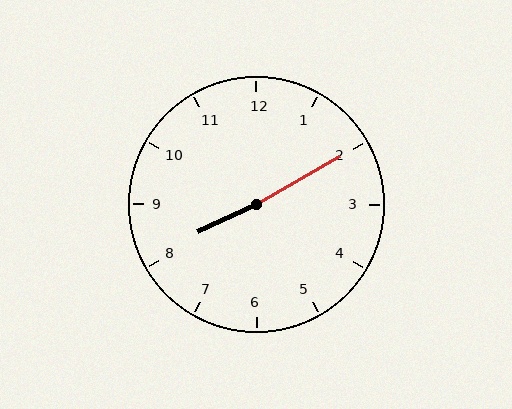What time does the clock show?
8:10.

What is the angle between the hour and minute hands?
Approximately 175 degrees.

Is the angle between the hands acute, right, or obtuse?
It is obtuse.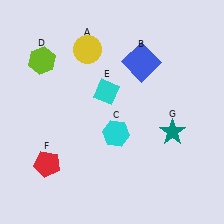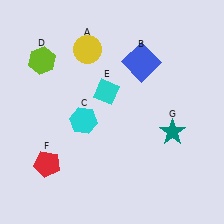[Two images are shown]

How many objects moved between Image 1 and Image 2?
1 object moved between the two images.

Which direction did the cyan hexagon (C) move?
The cyan hexagon (C) moved left.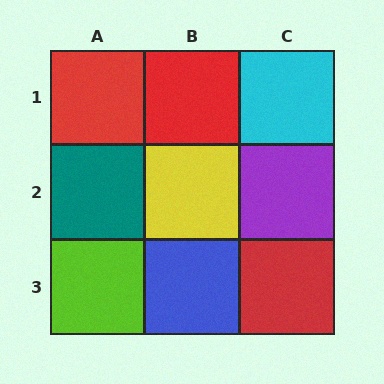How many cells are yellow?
1 cell is yellow.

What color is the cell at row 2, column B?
Yellow.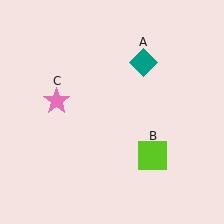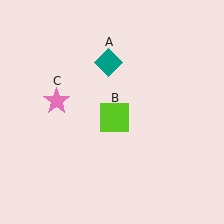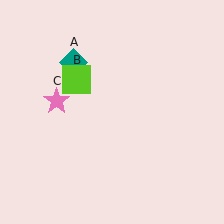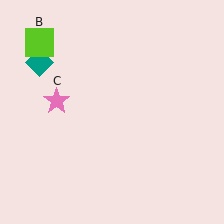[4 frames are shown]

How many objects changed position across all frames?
2 objects changed position: teal diamond (object A), lime square (object B).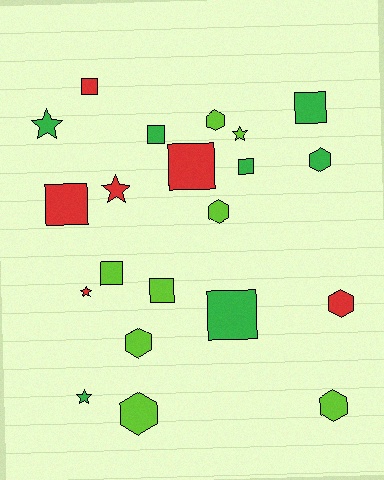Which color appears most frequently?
Lime, with 8 objects.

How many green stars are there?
There are 2 green stars.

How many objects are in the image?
There are 21 objects.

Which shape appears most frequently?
Square, with 9 objects.